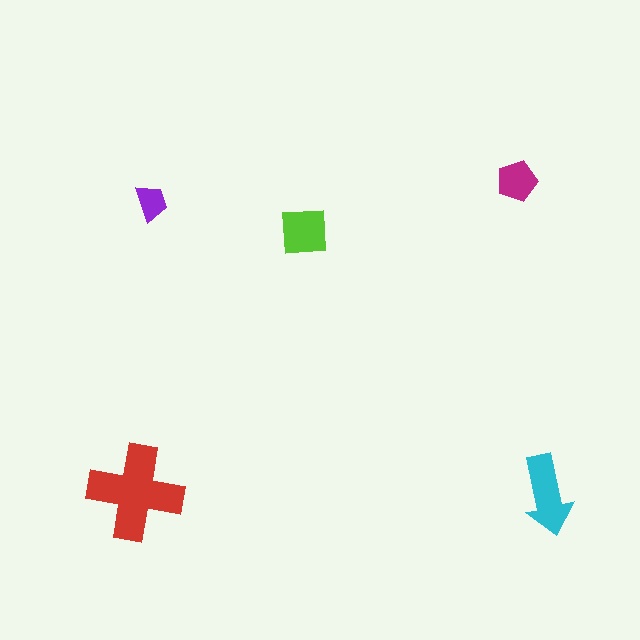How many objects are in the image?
There are 5 objects in the image.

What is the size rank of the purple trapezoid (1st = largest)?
5th.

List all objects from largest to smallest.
The red cross, the cyan arrow, the lime square, the magenta pentagon, the purple trapezoid.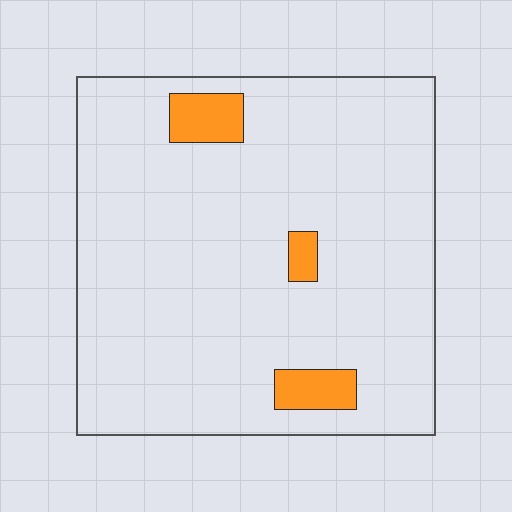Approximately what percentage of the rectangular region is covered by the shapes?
Approximately 5%.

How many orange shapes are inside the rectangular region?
3.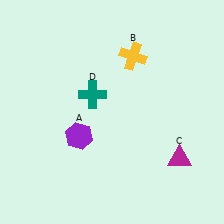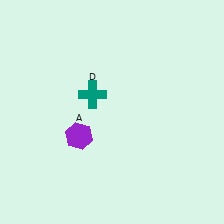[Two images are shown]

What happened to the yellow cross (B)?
The yellow cross (B) was removed in Image 2. It was in the top-right area of Image 1.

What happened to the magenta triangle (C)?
The magenta triangle (C) was removed in Image 2. It was in the bottom-right area of Image 1.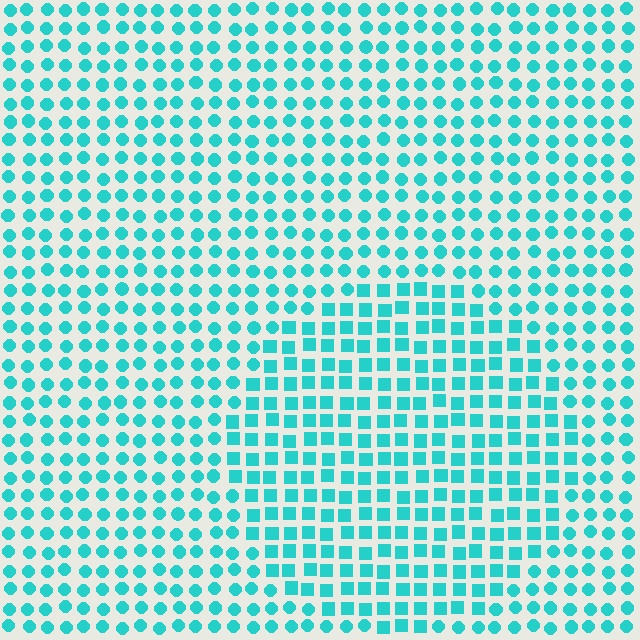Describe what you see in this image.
The image is filled with small cyan elements arranged in a uniform grid. A circle-shaped region contains squares, while the surrounding area contains circles. The boundary is defined purely by the change in element shape.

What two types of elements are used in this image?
The image uses squares inside the circle region and circles outside it.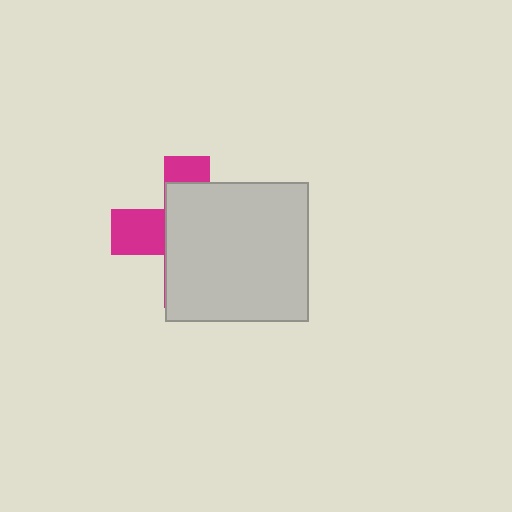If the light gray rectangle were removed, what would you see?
You would see the complete magenta cross.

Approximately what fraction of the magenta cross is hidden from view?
Roughly 68% of the magenta cross is hidden behind the light gray rectangle.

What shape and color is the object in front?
The object in front is a light gray rectangle.